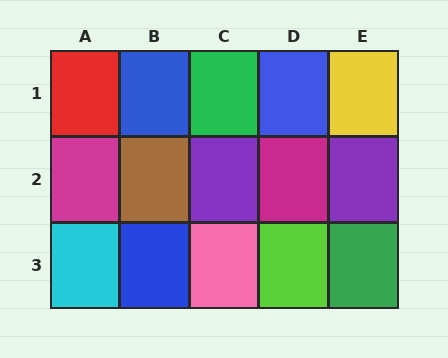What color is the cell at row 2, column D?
Magenta.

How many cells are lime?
1 cell is lime.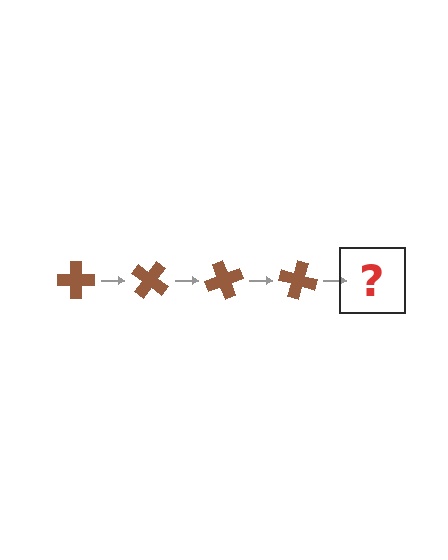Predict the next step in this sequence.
The next step is a brown cross rotated 140 degrees.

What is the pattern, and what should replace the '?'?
The pattern is that the cross rotates 35 degrees each step. The '?' should be a brown cross rotated 140 degrees.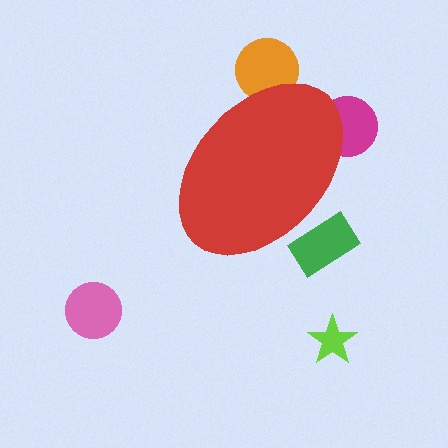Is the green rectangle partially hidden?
Yes, the green rectangle is partially hidden behind the red ellipse.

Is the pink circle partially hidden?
No, the pink circle is fully visible.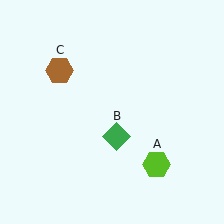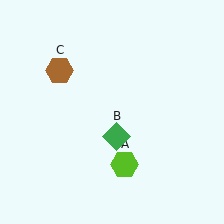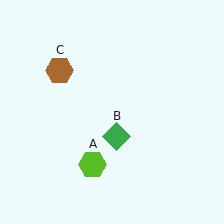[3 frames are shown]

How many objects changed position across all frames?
1 object changed position: lime hexagon (object A).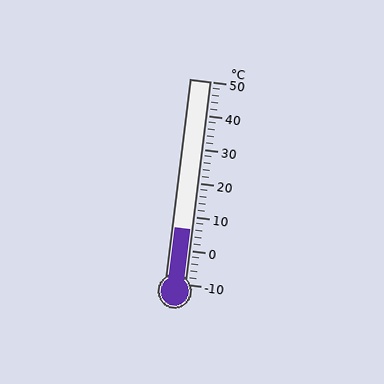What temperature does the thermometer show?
The thermometer shows approximately 6°C.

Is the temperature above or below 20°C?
The temperature is below 20°C.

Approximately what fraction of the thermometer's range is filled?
The thermometer is filled to approximately 25% of its range.